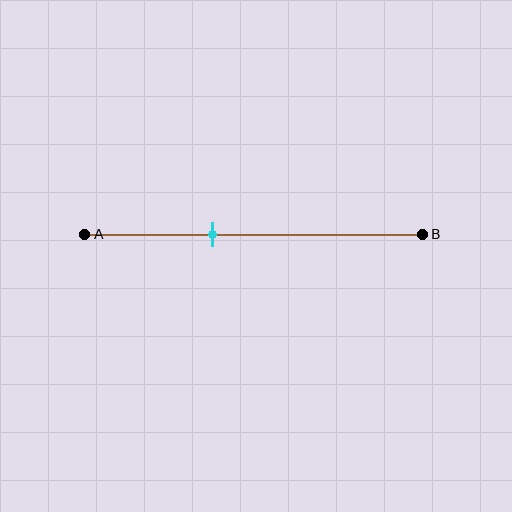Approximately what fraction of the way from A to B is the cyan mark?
The cyan mark is approximately 40% of the way from A to B.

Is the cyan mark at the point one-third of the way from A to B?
No, the mark is at about 40% from A, not at the 33% one-third point.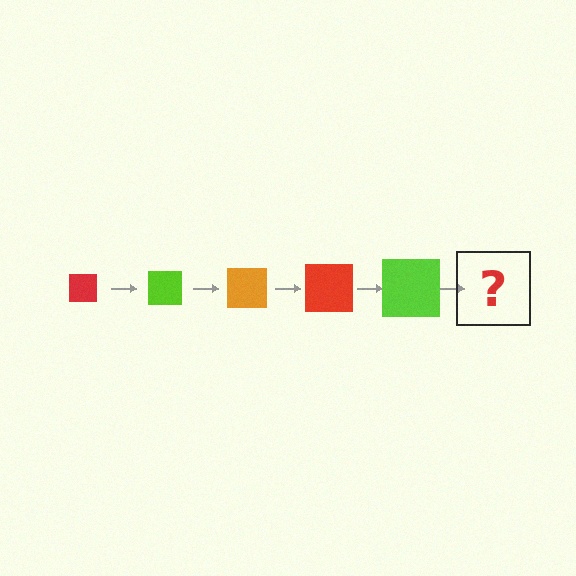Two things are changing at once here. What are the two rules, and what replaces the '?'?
The two rules are that the square grows larger each step and the color cycles through red, lime, and orange. The '?' should be an orange square, larger than the previous one.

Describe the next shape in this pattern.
It should be an orange square, larger than the previous one.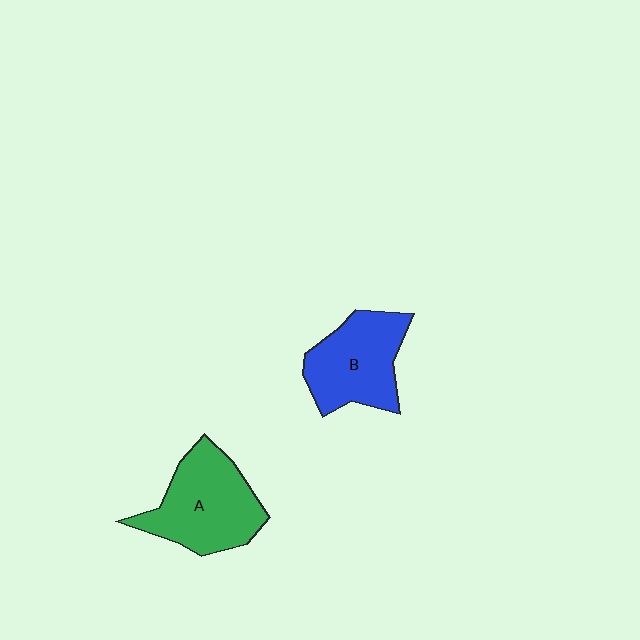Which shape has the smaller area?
Shape B (blue).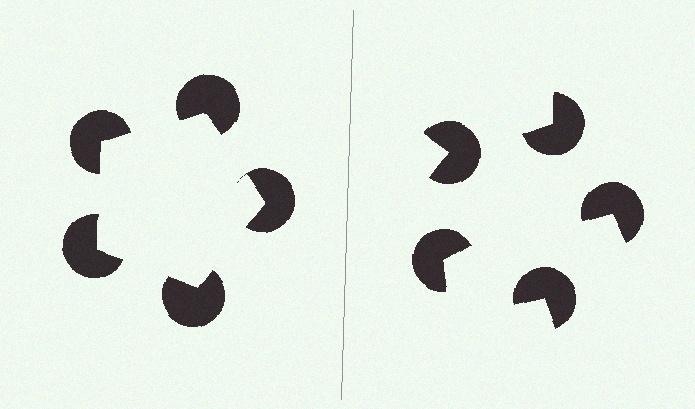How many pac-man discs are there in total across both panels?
10 — 5 on each side.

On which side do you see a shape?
An illusory pentagon appears on the left side. On the right side the wedge cuts are rotated, so no coherent shape forms.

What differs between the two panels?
The pac-man discs are positioned identically on both sides; only the wedge orientations differ. On the left they align to a pentagon; on the right they are misaligned.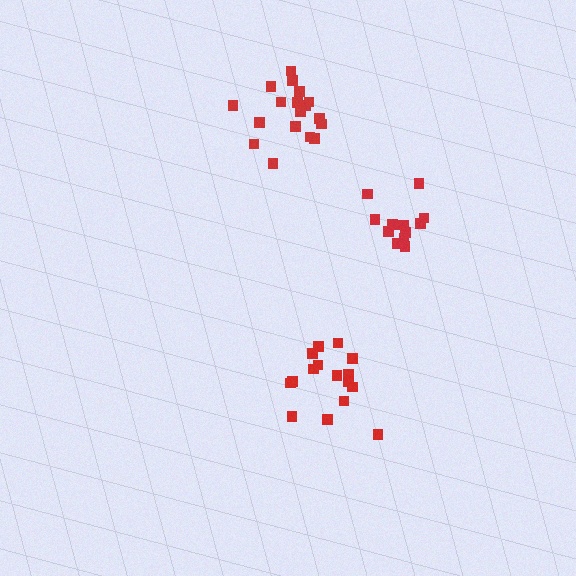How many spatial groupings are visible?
There are 3 spatial groupings.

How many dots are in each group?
Group 1: 16 dots, Group 2: 18 dots, Group 3: 12 dots (46 total).